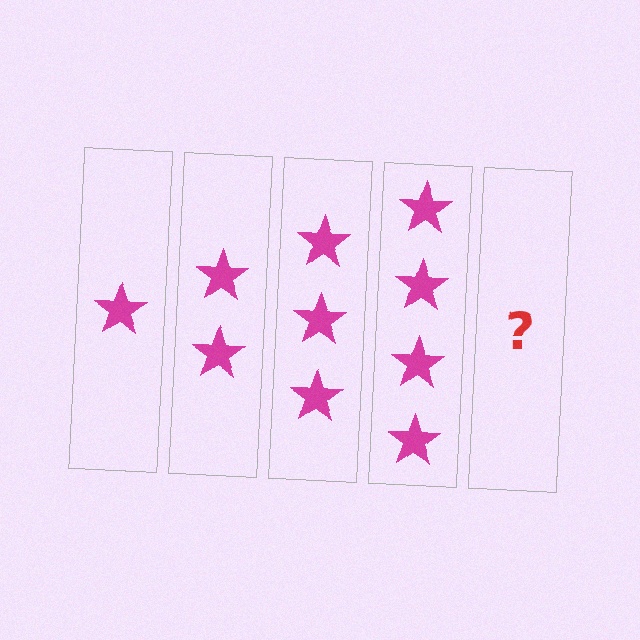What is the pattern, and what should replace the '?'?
The pattern is that each step adds one more star. The '?' should be 5 stars.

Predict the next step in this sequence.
The next step is 5 stars.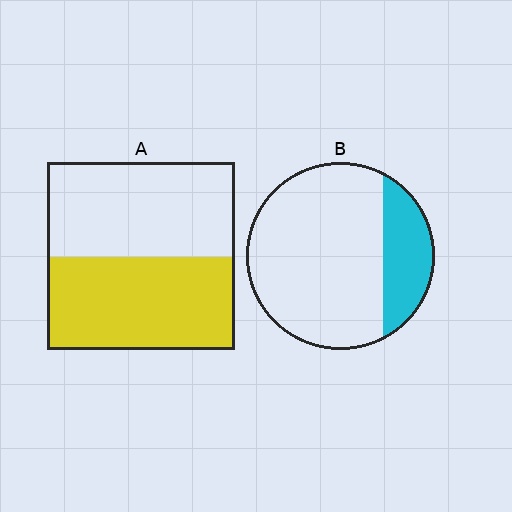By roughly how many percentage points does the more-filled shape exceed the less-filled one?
By roughly 25 percentage points (A over B).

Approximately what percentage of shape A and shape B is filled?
A is approximately 50% and B is approximately 20%.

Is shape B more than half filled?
No.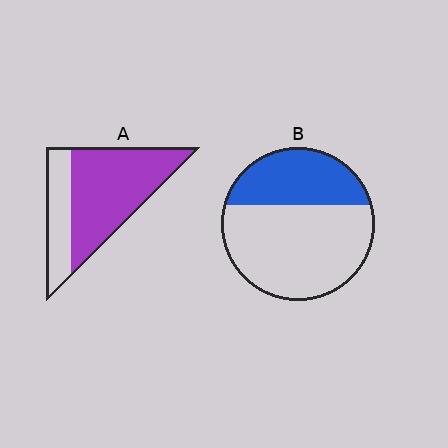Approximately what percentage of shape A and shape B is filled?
A is approximately 70% and B is approximately 35%.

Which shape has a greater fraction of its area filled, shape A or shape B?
Shape A.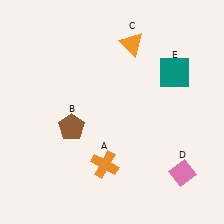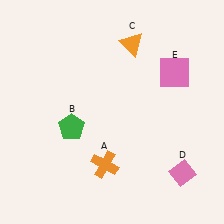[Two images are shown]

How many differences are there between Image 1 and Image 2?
There are 2 differences between the two images.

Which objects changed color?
B changed from brown to green. E changed from teal to pink.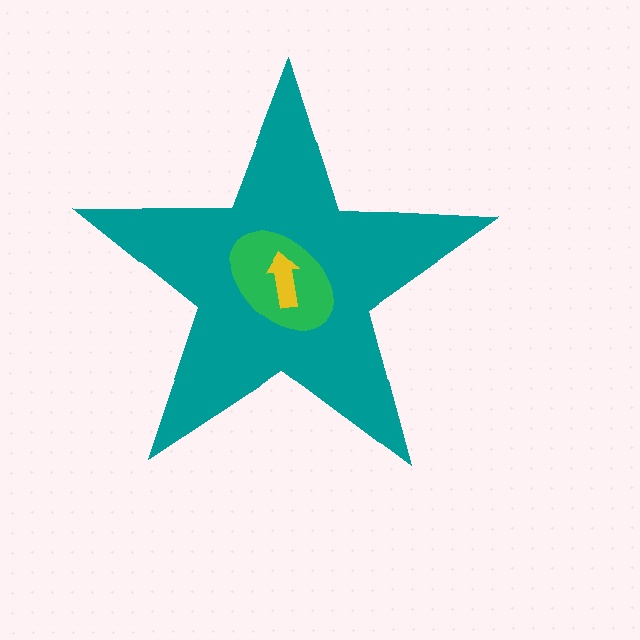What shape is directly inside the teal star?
The green ellipse.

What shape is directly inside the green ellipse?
The yellow arrow.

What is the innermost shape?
The yellow arrow.